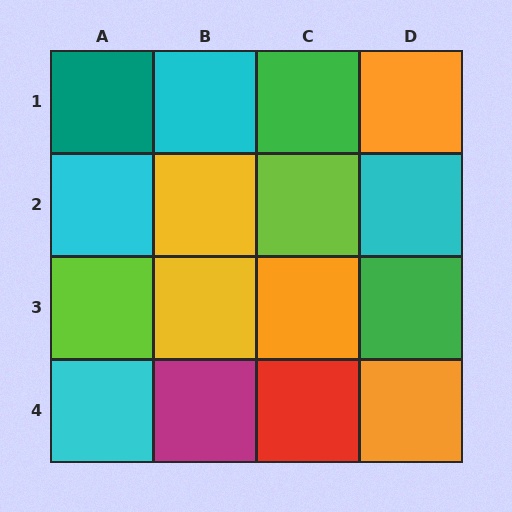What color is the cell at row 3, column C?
Orange.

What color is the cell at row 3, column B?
Yellow.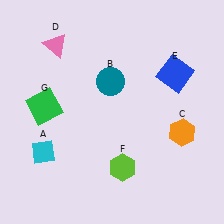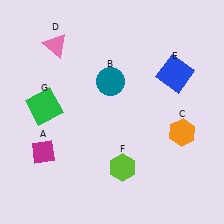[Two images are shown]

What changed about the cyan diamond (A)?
In Image 1, A is cyan. In Image 2, it changed to magenta.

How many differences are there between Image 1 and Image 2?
There is 1 difference between the two images.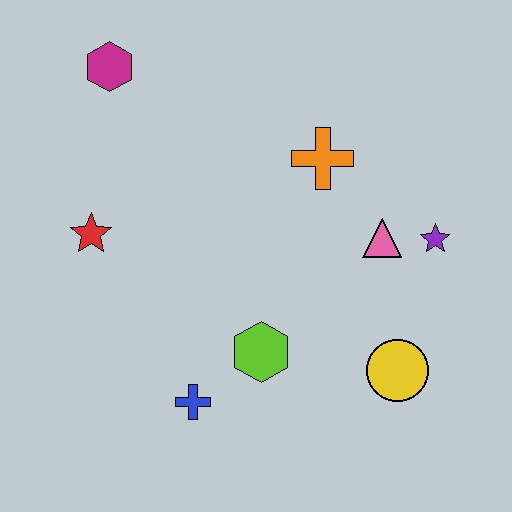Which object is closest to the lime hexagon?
The blue cross is closest to the lime hexagon.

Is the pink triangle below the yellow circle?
No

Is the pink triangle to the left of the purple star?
Yes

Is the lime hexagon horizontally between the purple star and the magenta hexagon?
Yes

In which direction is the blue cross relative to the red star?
The blue cross is below the red star.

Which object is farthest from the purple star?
The magenta hexagon is farthest from the purple star.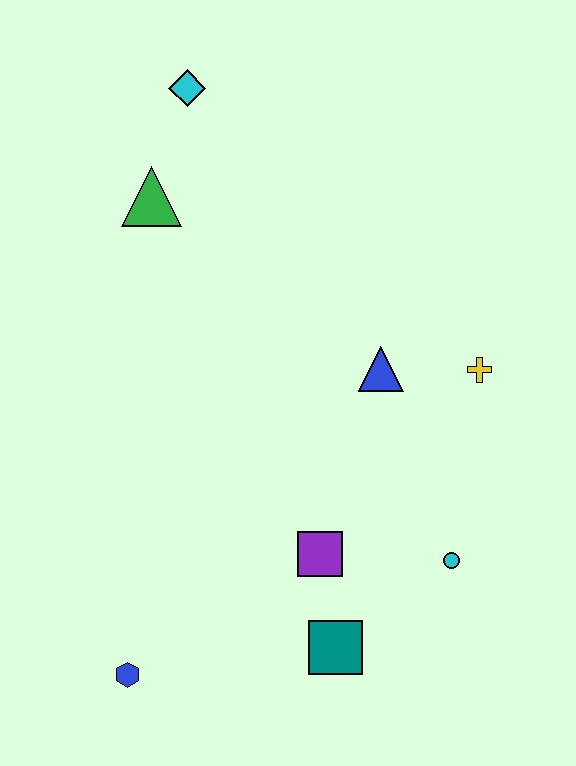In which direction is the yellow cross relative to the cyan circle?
The yellow cross is above the cyan circle.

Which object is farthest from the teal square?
The cyan diamond is farthest from the teal square.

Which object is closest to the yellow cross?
The blue triangle is closest to the yellow cross.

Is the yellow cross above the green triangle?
No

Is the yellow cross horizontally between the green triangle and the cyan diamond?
No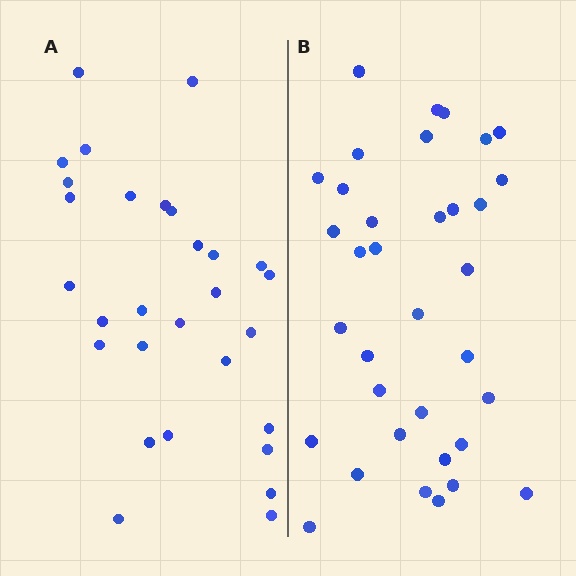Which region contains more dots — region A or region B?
Region B (the right region) has more dots.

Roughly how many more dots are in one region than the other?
Region B has about 6 more dots than region A.